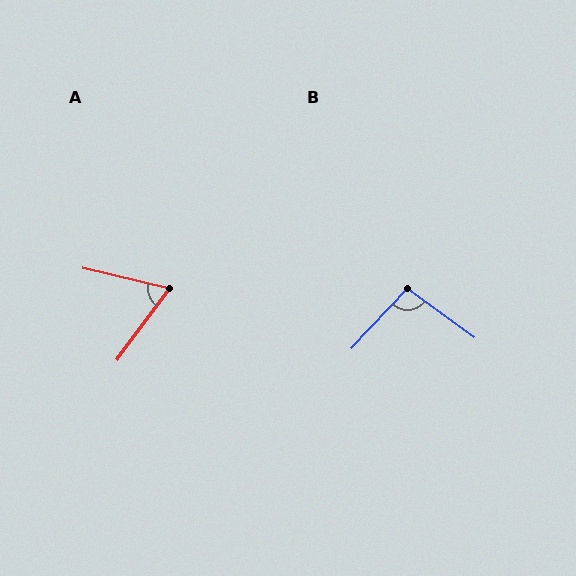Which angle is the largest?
B, at approximately 97 degrees.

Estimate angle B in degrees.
Approximately 97 degrees.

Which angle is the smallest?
A, at approximately 67 degrees.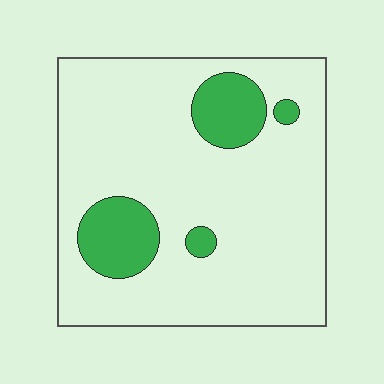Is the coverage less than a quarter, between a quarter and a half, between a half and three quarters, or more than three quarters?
Less than a quarter.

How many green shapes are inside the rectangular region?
4.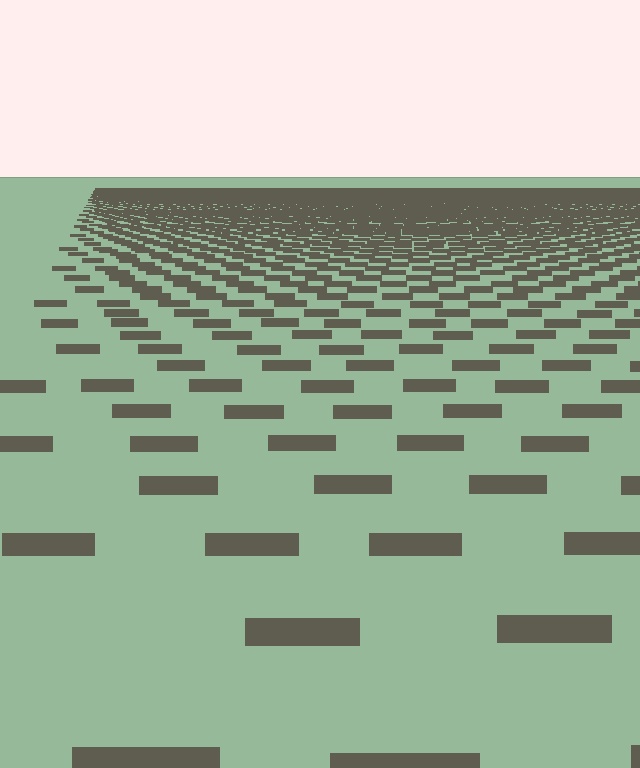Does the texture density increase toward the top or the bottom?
Density increases toward the top.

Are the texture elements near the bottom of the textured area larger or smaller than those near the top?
Larger. Near the bottom, elements are closer to the viewer and appear at a bigger on-screen size.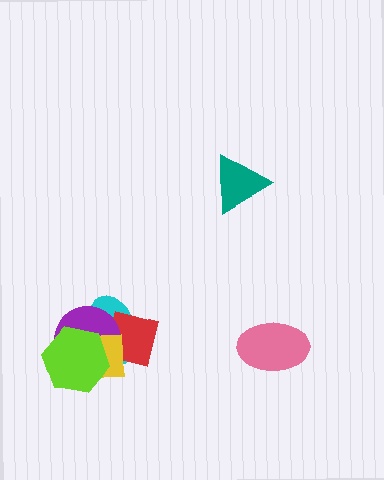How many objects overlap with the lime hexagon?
4 objects overlap with the lime hexagon.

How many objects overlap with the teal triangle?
0 objects overlap with the teal triangle.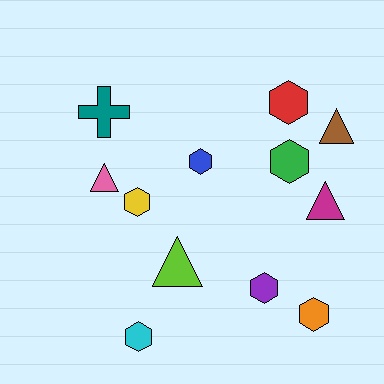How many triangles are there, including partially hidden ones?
There are 4 triangles.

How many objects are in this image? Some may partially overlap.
There are 12 objects.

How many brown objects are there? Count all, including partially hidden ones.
There is 1 brown object.